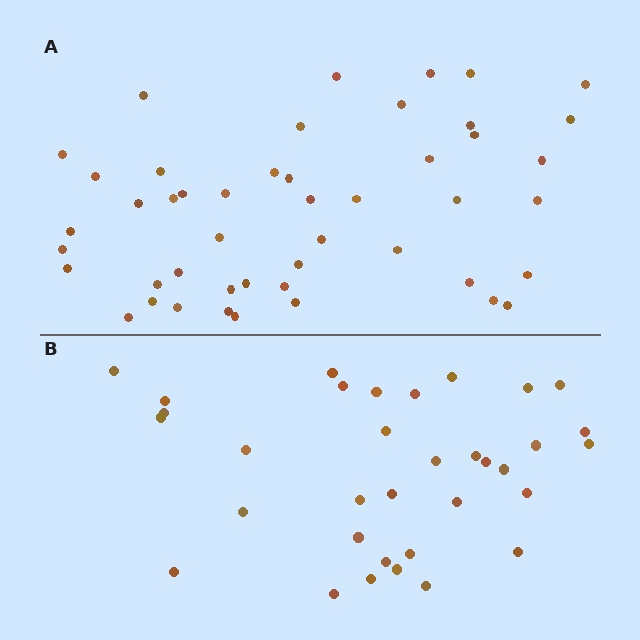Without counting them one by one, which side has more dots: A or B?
Region A (the top region) has more dots.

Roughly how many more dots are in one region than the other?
Region A has approximately 15 more dots than region B.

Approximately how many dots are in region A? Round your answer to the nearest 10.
About 50 dots. (The exact count is 47, which rounds to 50.)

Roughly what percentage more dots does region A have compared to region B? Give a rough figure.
About 40% more.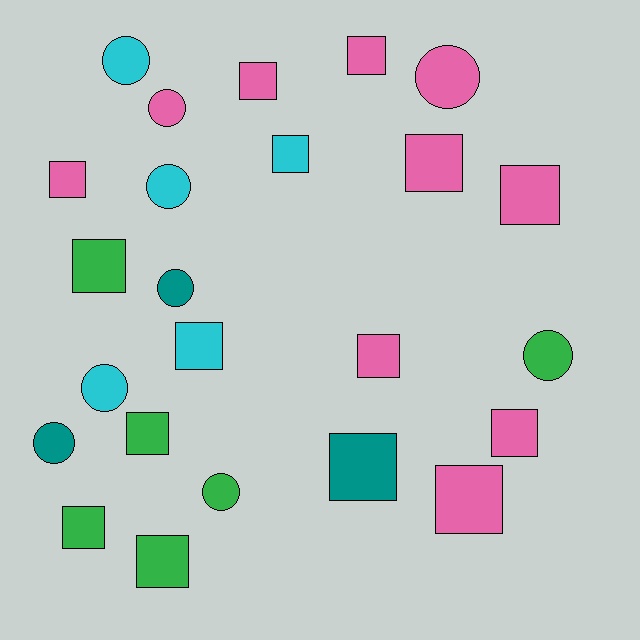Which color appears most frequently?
Pink, with 10 objects.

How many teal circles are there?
There are 2 teal circles.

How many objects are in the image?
There are 24 objects.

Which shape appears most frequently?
Square, with 15 objects.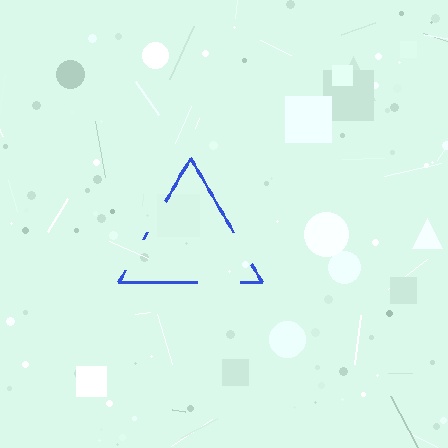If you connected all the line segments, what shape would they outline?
They would outline a triangle.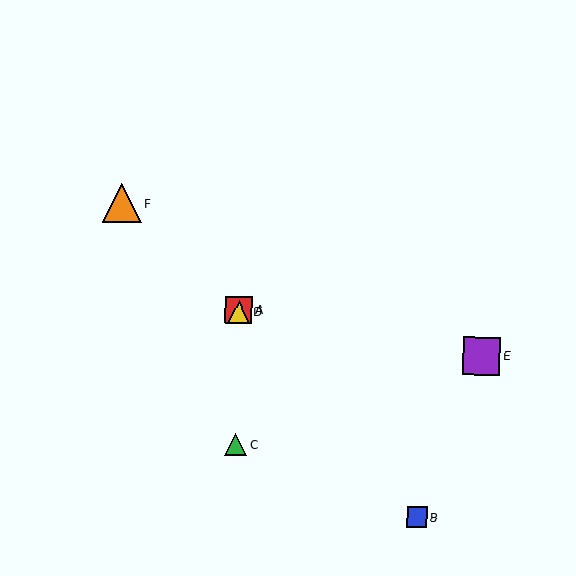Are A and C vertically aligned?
Yes, both are at x≈239.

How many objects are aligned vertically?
3 objects (A, C, D) are aligned vertically.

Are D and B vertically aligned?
No, D is at x≈239 and B is at x≈417.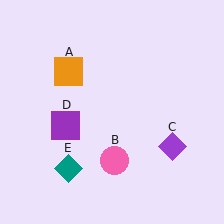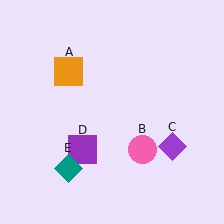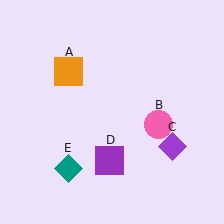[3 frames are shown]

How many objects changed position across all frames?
2 objects changed position: pink circle (object B), purple square (object D).